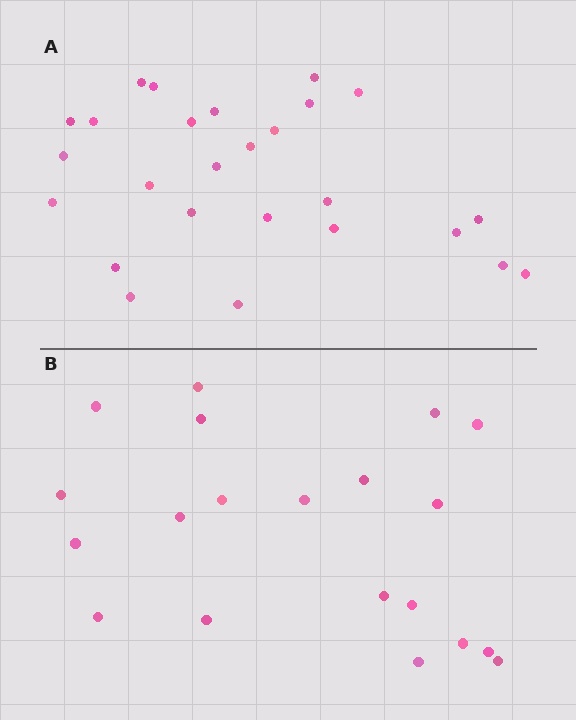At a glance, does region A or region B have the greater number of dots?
Region A (the top region) has more dots.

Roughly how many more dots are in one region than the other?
Region A has about 6 more dots than region B.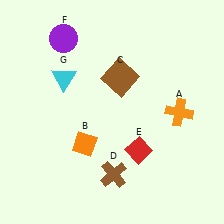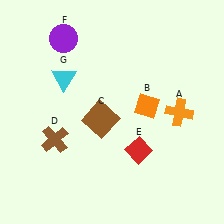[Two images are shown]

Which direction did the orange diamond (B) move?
The orange diamond (B) moved right.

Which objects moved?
The objects that moved are: the orange diamond (B), the brown square (C), the brown cross (D).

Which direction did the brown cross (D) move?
The brown cross (D) moved left.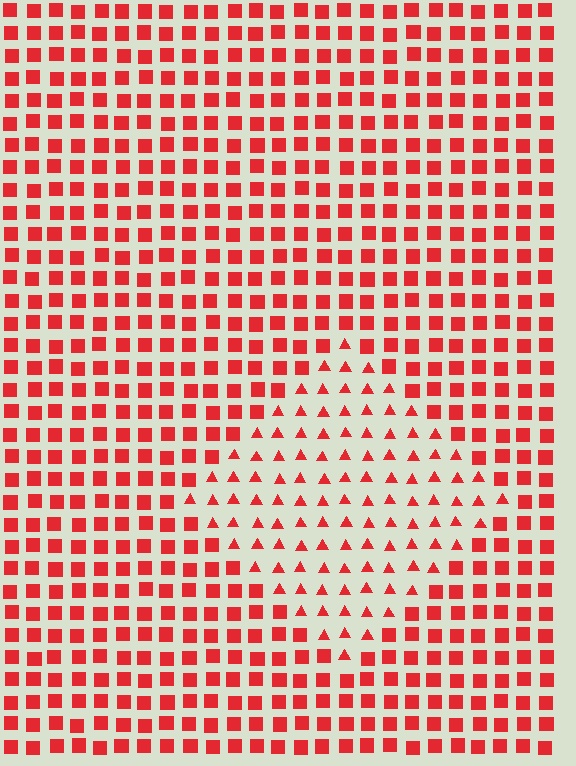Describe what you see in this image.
The image is filled with small red elements arranged in a uniform grid. A diamond-shaped region contains triangles, while the surrounding area contains squares. The boundary is defined purely by the change in element shape.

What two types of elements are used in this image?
The image uses triangles inside the diamond region and squares outside it.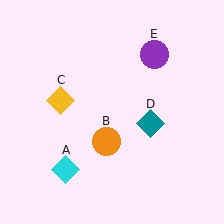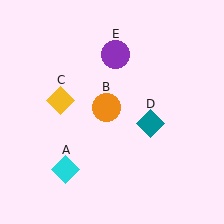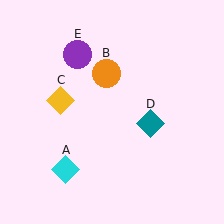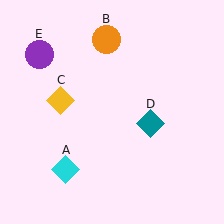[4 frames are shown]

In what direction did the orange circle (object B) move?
The orange circle (object B) moved up.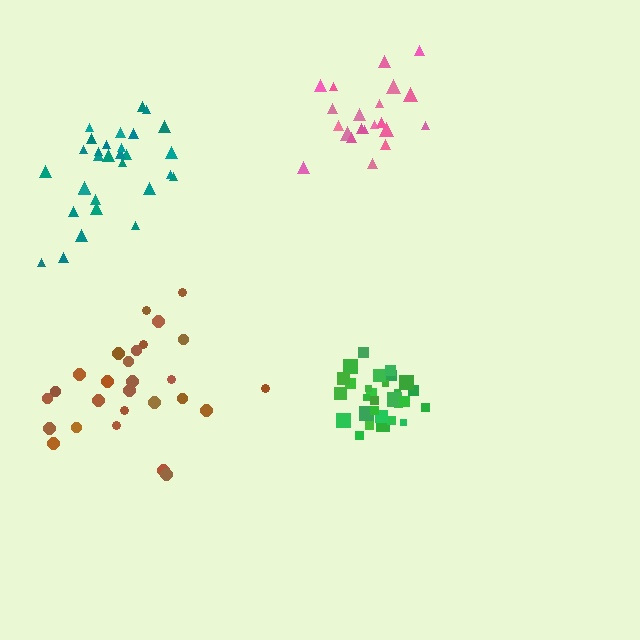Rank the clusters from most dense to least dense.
green, teal, pink, brown.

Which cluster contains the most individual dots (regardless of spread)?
Green (30).